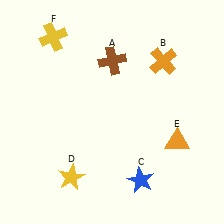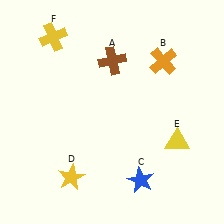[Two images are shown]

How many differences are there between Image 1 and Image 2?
There is 1 difference between the two images.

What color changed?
The triangle (E) changed from orange in Image 1 to yellow in Image 2.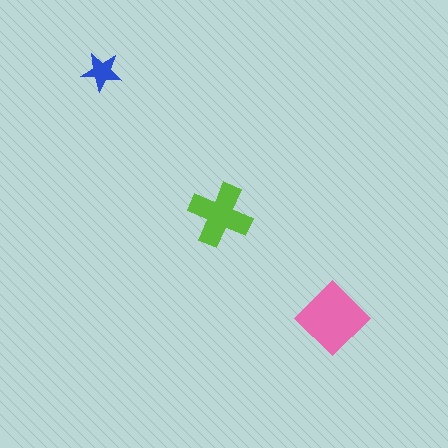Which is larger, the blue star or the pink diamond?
The pink diamond.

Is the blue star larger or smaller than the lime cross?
Smaller.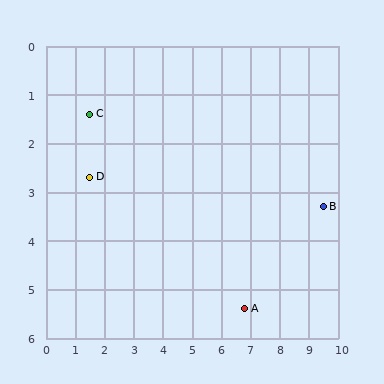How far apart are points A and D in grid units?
Points A and D are about 5.9 grid units apart.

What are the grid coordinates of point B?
Point B is at approximately (9.5, 3.3).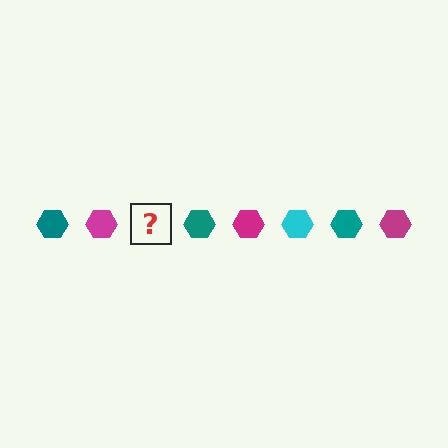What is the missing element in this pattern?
The missing element is a cyan hexagon.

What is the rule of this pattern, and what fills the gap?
The rule is that the pattern cycles through teal, magenta, cyan hexagons. The gap should be filled with a cyan hexagon.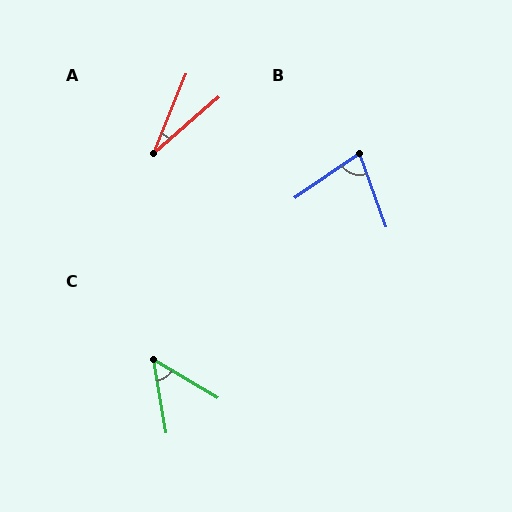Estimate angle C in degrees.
Approximately 49 degrees.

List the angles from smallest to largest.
A (27°), C (49°), B (75°).